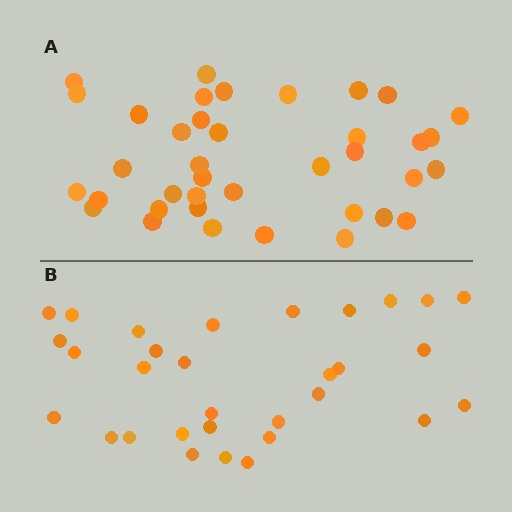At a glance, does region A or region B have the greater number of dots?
Region A (the top region) has more dots.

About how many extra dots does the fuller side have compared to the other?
Region A has roughly 8 or so more dots than region B.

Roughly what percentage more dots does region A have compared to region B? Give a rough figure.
About 25% more.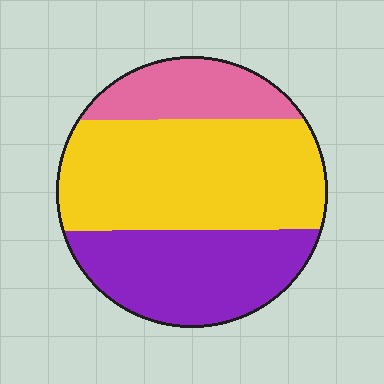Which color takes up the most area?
Yellow, at roughly 50%.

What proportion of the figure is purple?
Purple covers around 30% of the figure.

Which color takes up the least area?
Pink, at roughly 20%.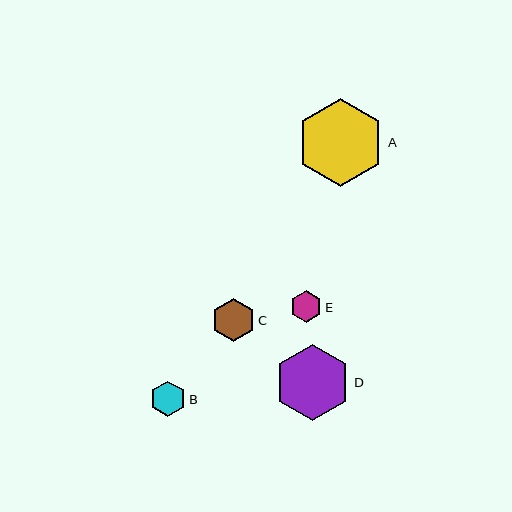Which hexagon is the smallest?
Hexagon E is the smallest with a size of approximately 32 pixels.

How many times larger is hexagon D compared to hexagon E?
Hexagon D is approximately 2.4 times the size of hexagon E.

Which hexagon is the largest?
Hexagon A is the largest with a size of approximately 88 pixels.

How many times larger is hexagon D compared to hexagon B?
Hexagon D is approximately 2.2 times the size of hexagon B.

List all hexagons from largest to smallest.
From largest to smallest: A, D, C, B, E.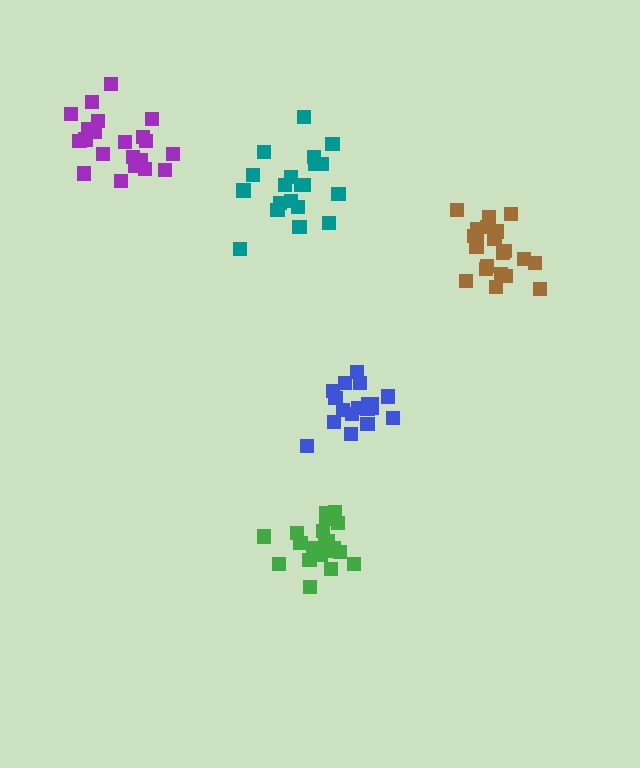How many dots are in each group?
Group 1: 20 dots, Group 2: 18 dots, Group 3: 20 dots, Group 4: 21 dots, Group 5: 21 dots (100 total).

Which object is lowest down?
The green cluster is bottommost.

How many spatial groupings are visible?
There are 5 spatial groupings.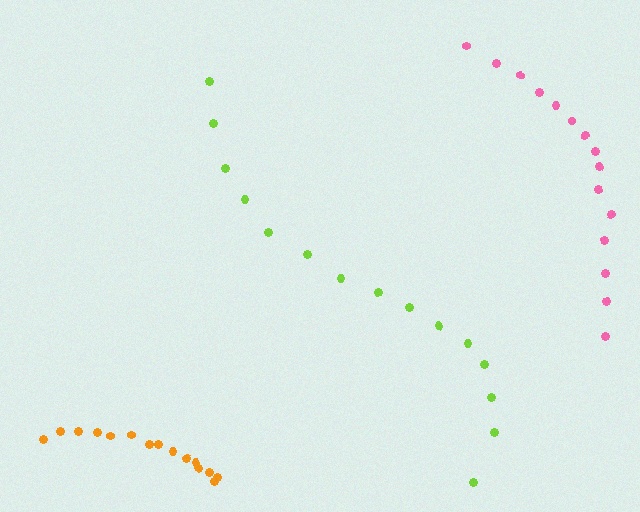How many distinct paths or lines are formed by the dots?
There are 3 distinct paths.